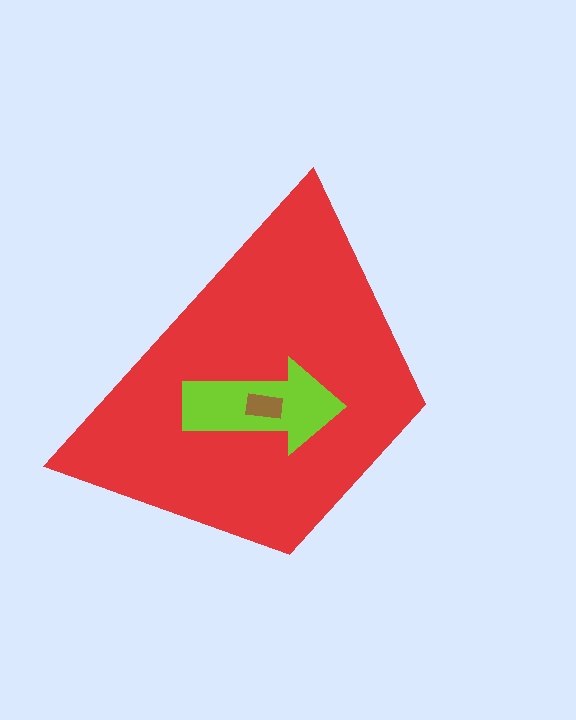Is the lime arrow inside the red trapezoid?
Yes.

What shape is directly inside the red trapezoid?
The lime arrow.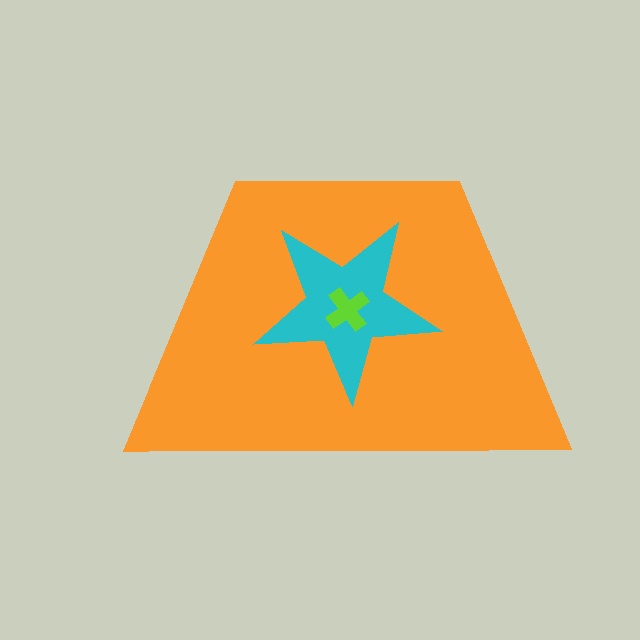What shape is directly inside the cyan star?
The lime cross.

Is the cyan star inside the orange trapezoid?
Yes.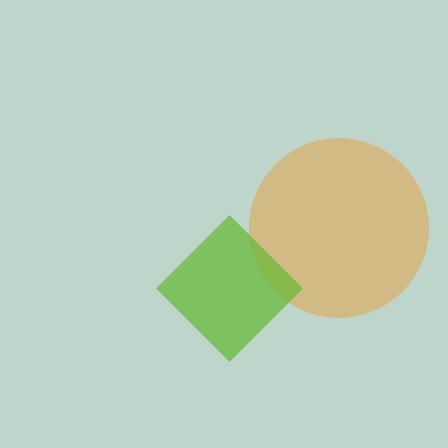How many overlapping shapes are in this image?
There are 2 overlapping shapes in the image.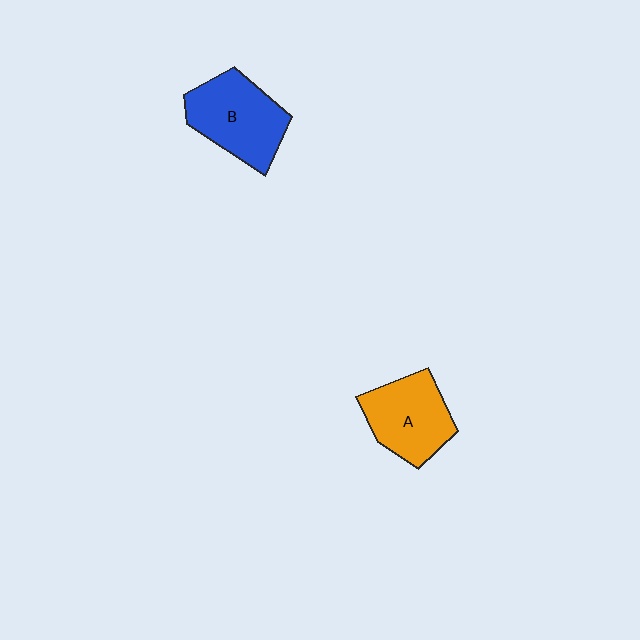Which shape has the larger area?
Shape B (blue).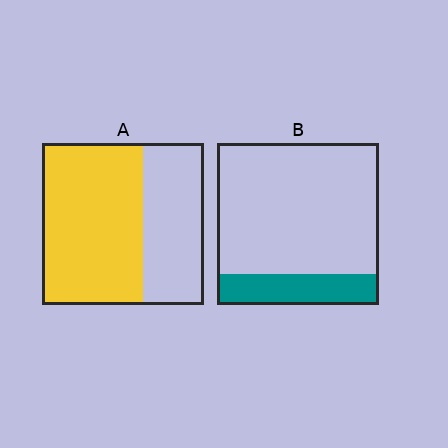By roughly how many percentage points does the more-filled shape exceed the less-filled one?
By roughly 45 percentage points (A over B).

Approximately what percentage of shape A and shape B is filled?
A is approximately 60% and B is approximately 20%.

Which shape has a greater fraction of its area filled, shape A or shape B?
Shape A.